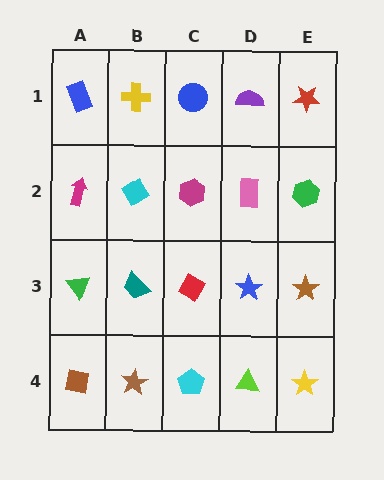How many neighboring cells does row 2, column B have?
4.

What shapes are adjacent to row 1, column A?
A magenta arrow (row 2, column A), a yellow cross (row 1, column B).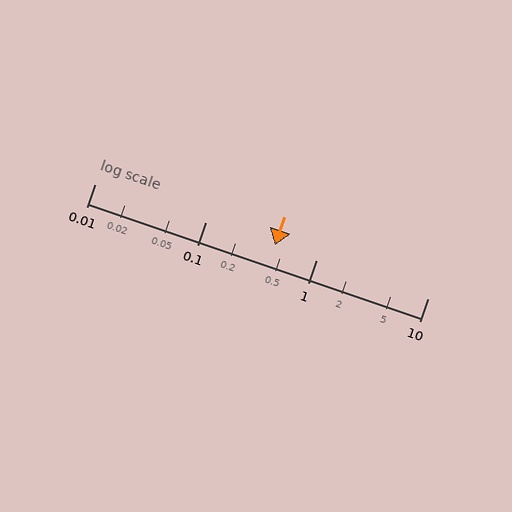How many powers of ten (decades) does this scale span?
The scale spans 3 decades, from 0.01 to 10.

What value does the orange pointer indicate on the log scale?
The pointer indicates approximately 0.42.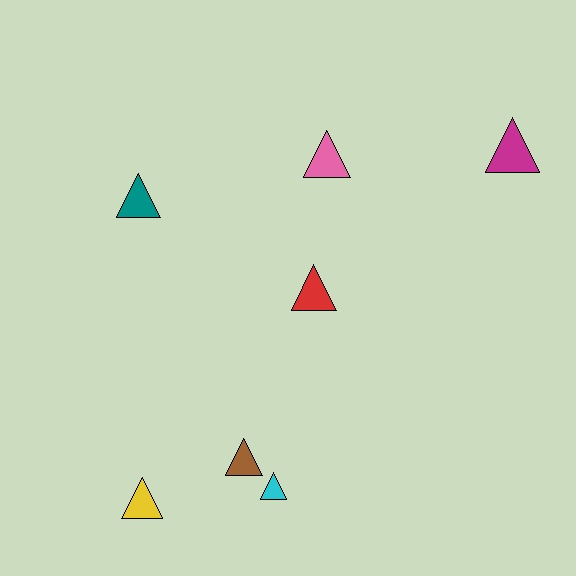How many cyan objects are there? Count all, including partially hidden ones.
There is 1 cyan object.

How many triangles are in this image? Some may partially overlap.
There are 7 triangles.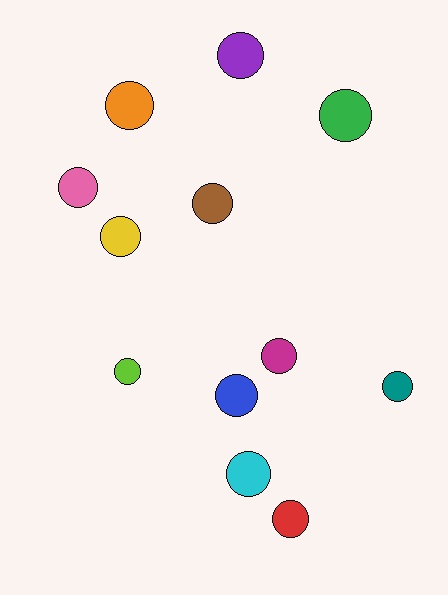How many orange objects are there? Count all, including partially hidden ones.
There is 1 orange object.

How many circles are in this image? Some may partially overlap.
There are 12 circles.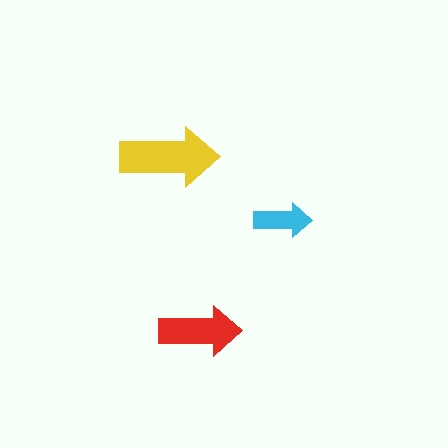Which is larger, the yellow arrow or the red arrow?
The yellow one.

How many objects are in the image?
There are 3 objects in the image.